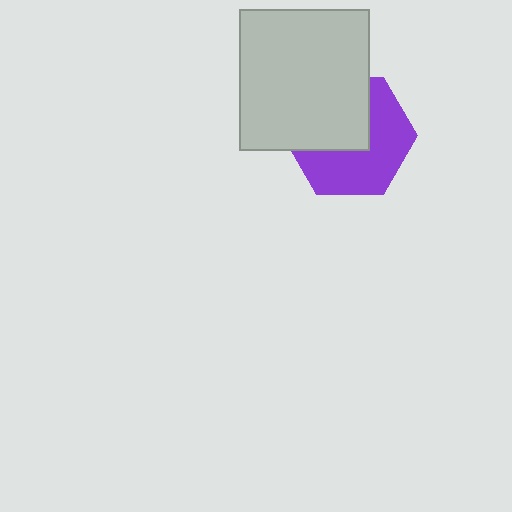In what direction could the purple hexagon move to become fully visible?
The purple hexagon could move toward the lower-right. That would shift it out from behind the light gray rectangle entirely.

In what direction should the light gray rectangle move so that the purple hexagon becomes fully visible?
The light gray rectangle should move toward the upper-left. That is the shortest direction to clear the overlap and leave the purple hexagon fully visible.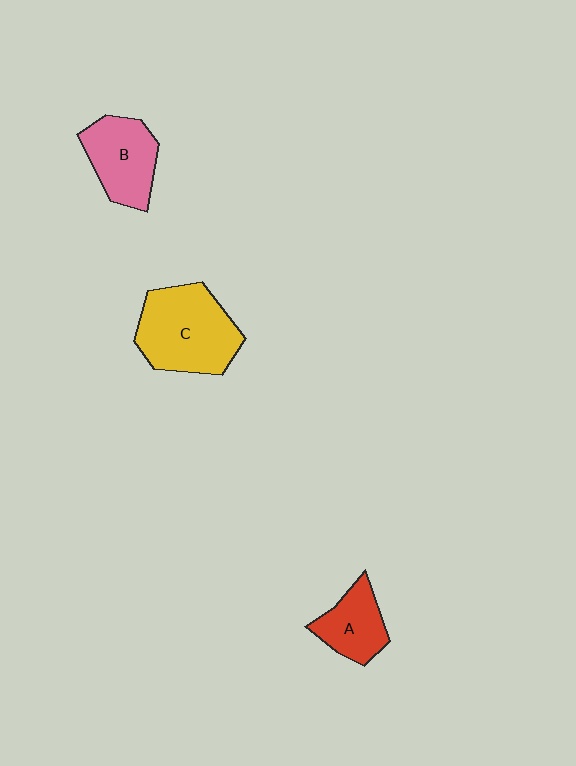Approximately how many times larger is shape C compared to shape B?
Approximately 1.4 times.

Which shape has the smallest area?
Shape A (red).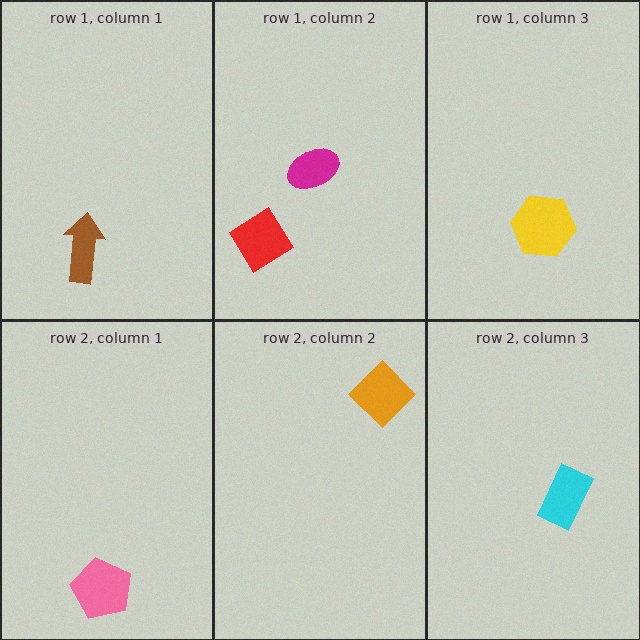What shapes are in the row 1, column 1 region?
The brown arrow.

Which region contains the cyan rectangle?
The row 2, column 3 region.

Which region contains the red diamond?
The row 1, column 2 region.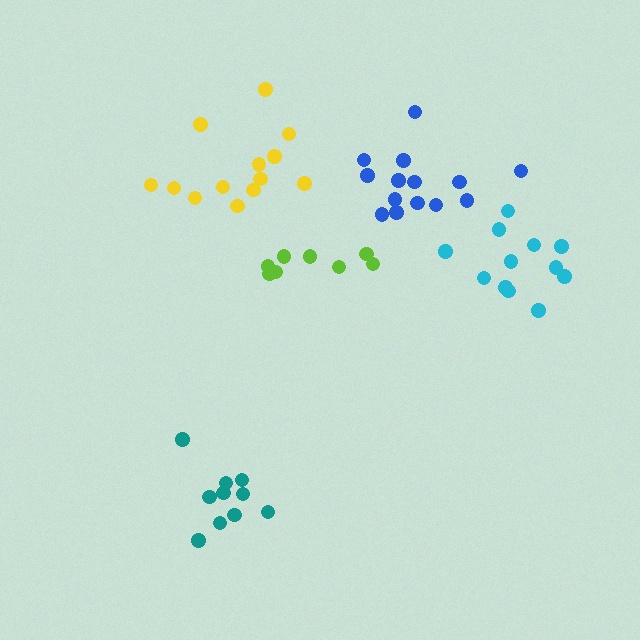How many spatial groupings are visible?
There are 5 spatial groupings.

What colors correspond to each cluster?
The clusters are colored: yellow, lime, blue, teal, cyan.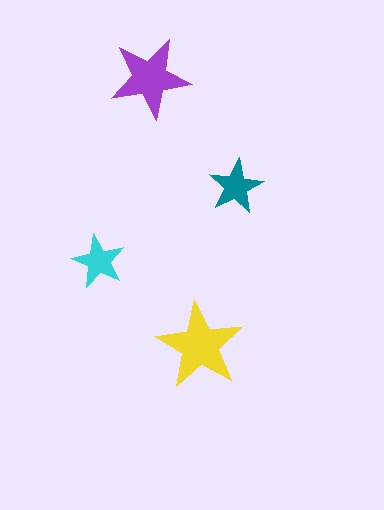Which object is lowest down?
The yellow star is bottommost.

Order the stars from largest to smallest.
the yellow one, the purple one, the teal one, the cyan one.